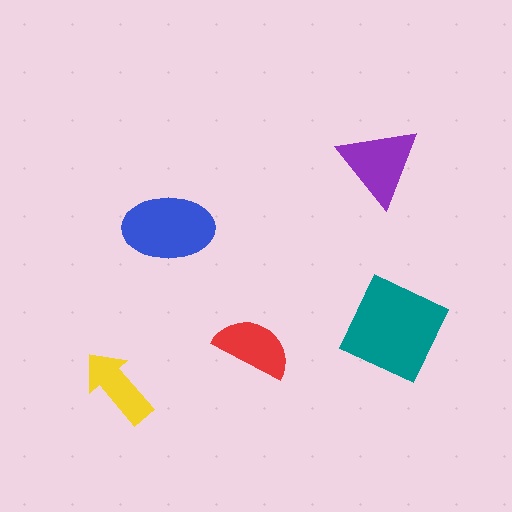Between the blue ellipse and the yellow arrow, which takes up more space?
The blue ellipse.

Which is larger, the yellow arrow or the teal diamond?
The teal diamond.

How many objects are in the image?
There are 5 objects in the image.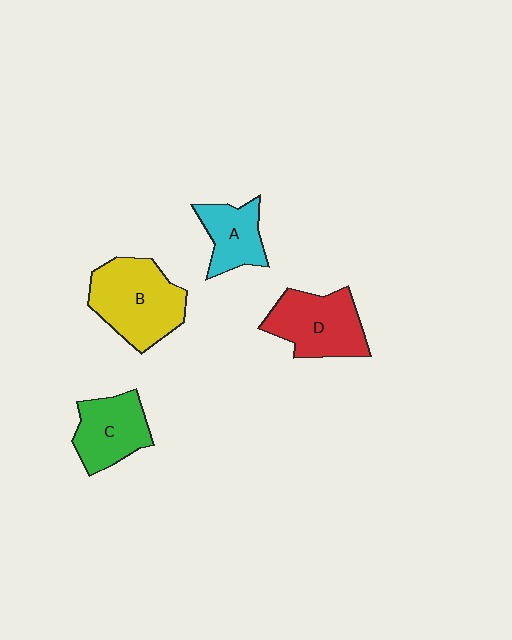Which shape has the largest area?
Shape B (yellow).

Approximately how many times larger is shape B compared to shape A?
Approximately 1.8 times.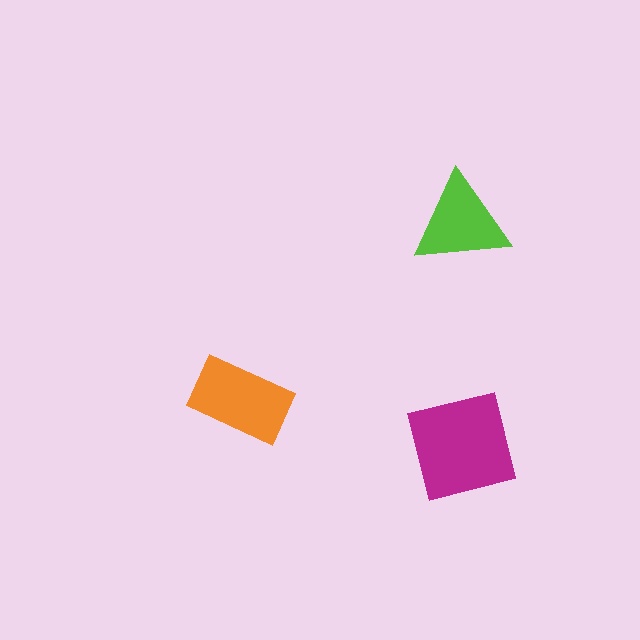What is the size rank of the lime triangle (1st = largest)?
3rd.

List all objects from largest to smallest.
The magenta square, the orange rectangle, the lime triangle.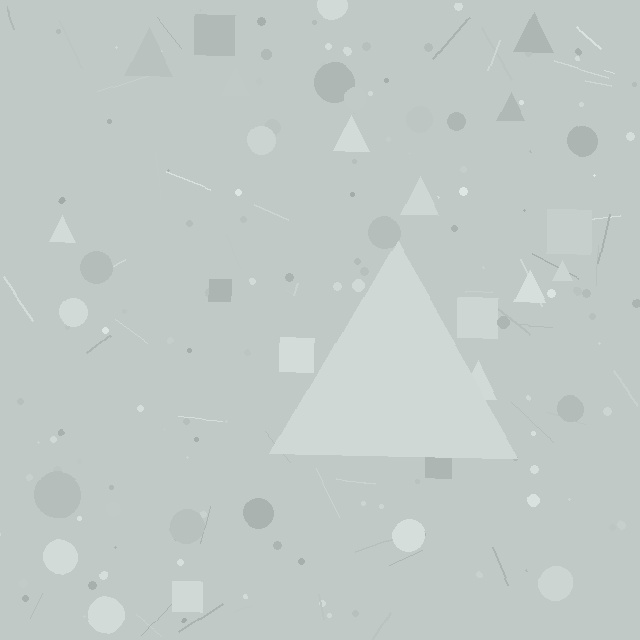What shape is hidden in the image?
A triangle is hidden in the image.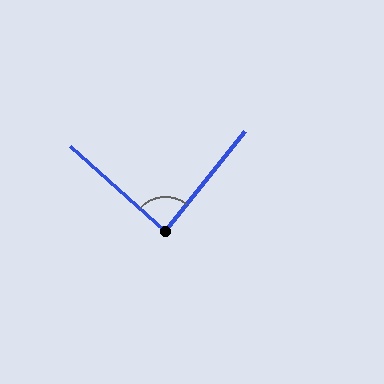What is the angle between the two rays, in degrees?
Approximately 87 degrees.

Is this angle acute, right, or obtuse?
It is approximately a right angle.